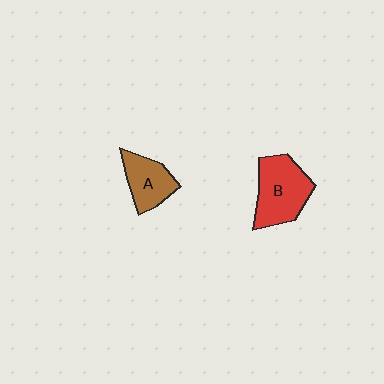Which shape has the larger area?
Shape B (red).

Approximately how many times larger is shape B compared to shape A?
Approximately 1.5 times.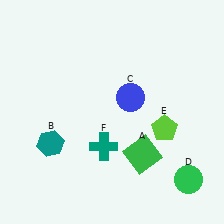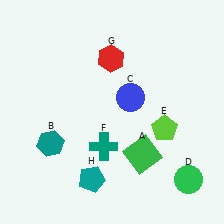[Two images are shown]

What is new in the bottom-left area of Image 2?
A teal pentagon (H) was added in the bottom-left area of Image 2.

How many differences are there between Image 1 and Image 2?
There are 2 differences between the two images.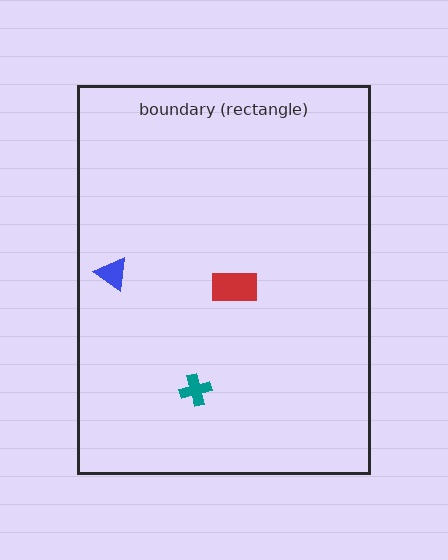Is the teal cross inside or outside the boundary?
Inside.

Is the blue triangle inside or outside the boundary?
Inside.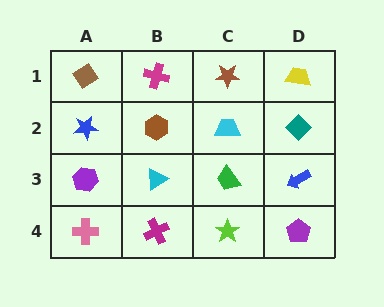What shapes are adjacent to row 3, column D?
A teal diamond (row 2, column D), a purple pentagon (row 4, column D), a green trapezoid (row 3, column C).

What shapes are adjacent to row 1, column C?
A cyan trapezoid (row 2, column C), a magenta cross (row 1, column B), a yellow trapezoid (row 1, column D).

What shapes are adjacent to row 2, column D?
A yellow trapezoid (row 1, column D), a blue arrow (row 3, column D), a cyan trapezoid (row 2, column C).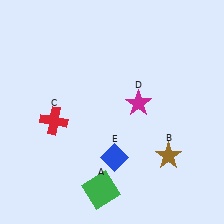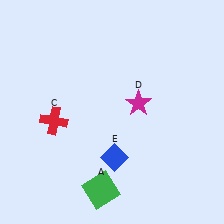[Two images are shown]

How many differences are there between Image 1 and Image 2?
There is 1 difference between the two images.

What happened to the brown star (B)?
The brown star (B) was removed in Image 2. It was in the bottom-right area of Image 1.